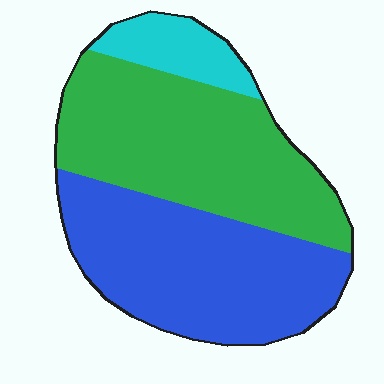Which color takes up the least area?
Cyan, at roughly 10%.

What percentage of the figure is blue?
Blue takes up about two fifths (2/5) of the figure.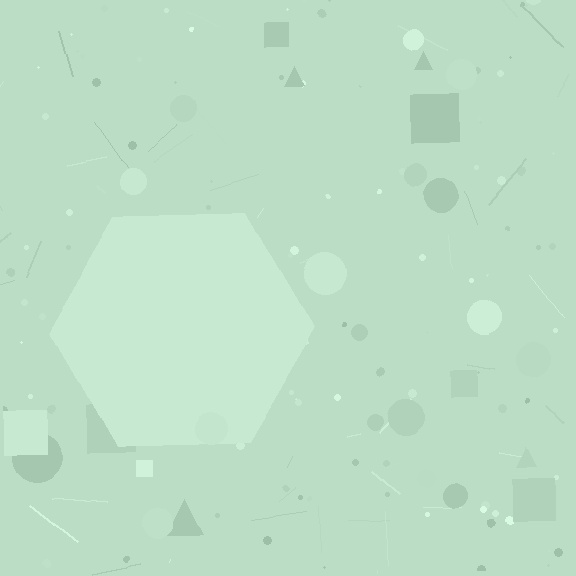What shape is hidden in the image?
A hexagon is hidden in the image.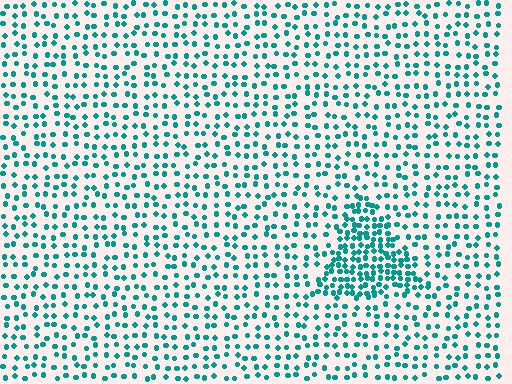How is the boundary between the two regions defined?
The boundary is defined by a change in element density (approximately 2.2x ratio). All elements are the same color, size, and shape.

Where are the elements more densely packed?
The elements are more densely packed inside the triangle boundary.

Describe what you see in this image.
The image contains small teal elements arranged at two different densities. A triangle-shaped region is visible where the elements are more densely packed than the surrounding area.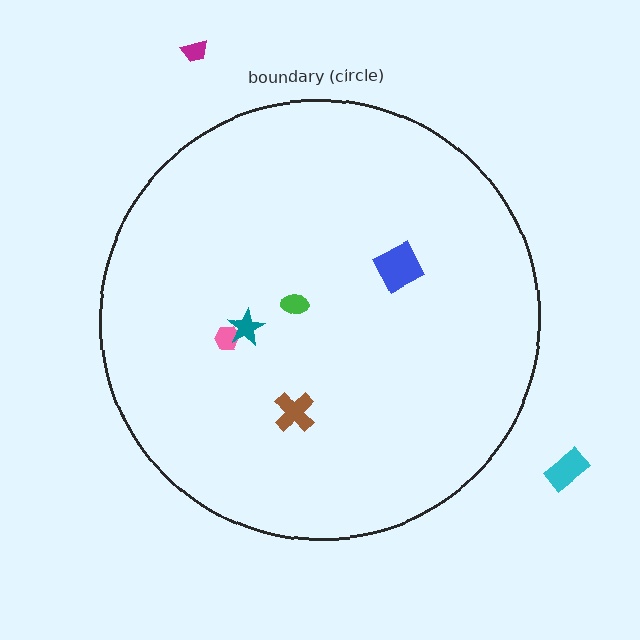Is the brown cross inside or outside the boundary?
Inside.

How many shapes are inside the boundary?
5 inside, 2 outside.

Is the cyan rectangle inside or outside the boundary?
Outside.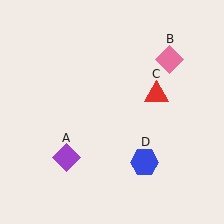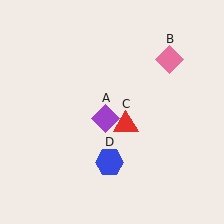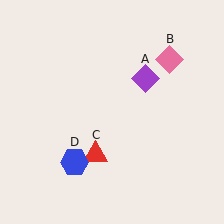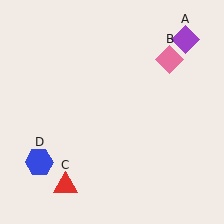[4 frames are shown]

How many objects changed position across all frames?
3 objects changed position: purple diamond (object A), red triangle (object C), blue hexagon (object D).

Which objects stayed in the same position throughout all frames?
Pink diamond (object B) remained stationary.